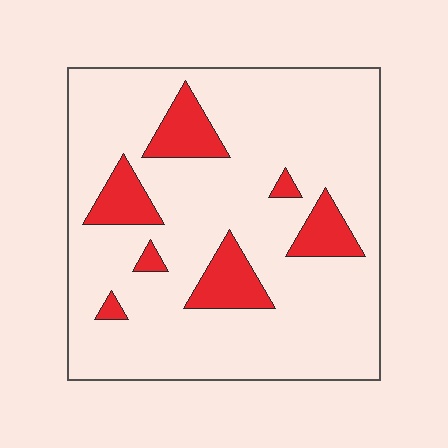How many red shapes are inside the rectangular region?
7.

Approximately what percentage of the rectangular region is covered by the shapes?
Approximately 15%.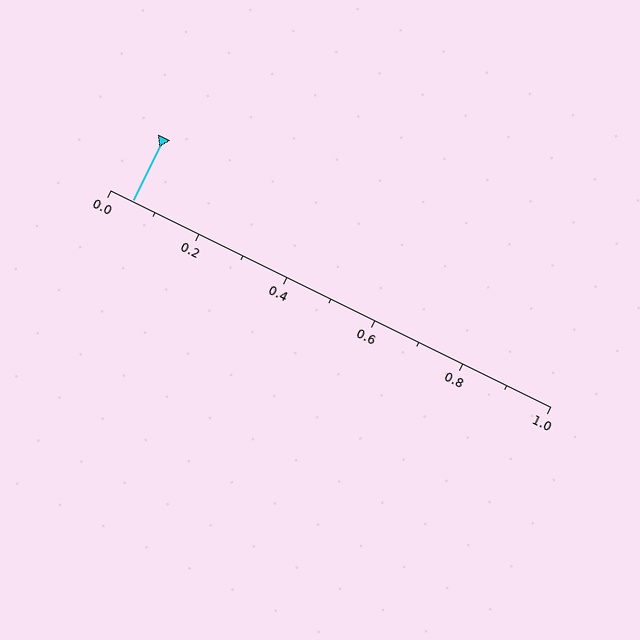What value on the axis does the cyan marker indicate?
The marker indicates approximately 0.05.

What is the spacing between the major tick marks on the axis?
The major ticks are spaced 0.2 apart.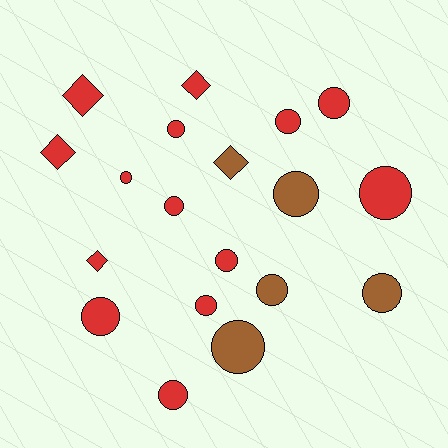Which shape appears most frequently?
Circle, with 14 objects.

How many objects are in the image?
There are 19 objects.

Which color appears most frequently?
Red, with 14 objects.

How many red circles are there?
There are 10 red circles.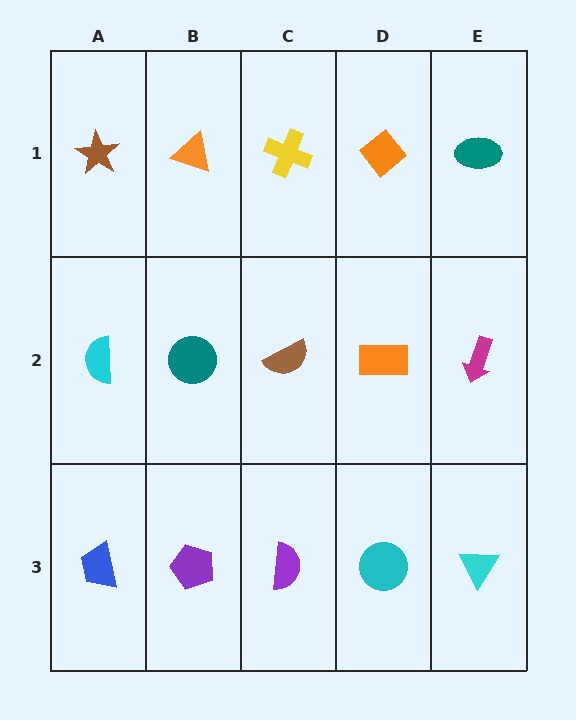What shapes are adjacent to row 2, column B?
An orange triangle (row 1, column B), a purple pentagon (row 3, column B), a cyan semicircle (row 2, column A), a brown semicircle (row 2, column C).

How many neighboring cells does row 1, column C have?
3.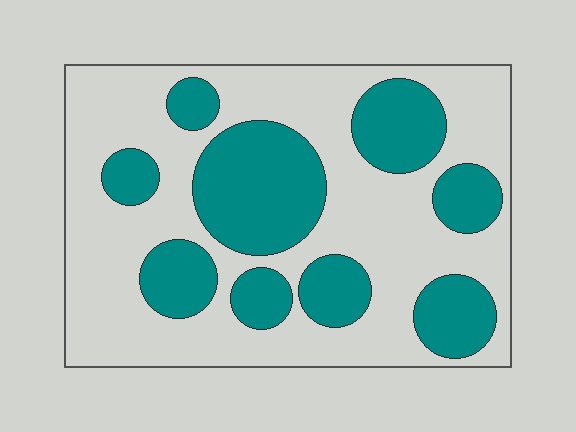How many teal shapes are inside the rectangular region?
9.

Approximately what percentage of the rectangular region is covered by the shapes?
Approximately 35%.